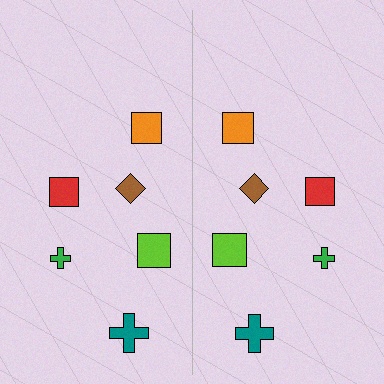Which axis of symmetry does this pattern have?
The pattern has a vertical axis of symmetry running through the center of the image.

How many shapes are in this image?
There are 12 shapes in this image.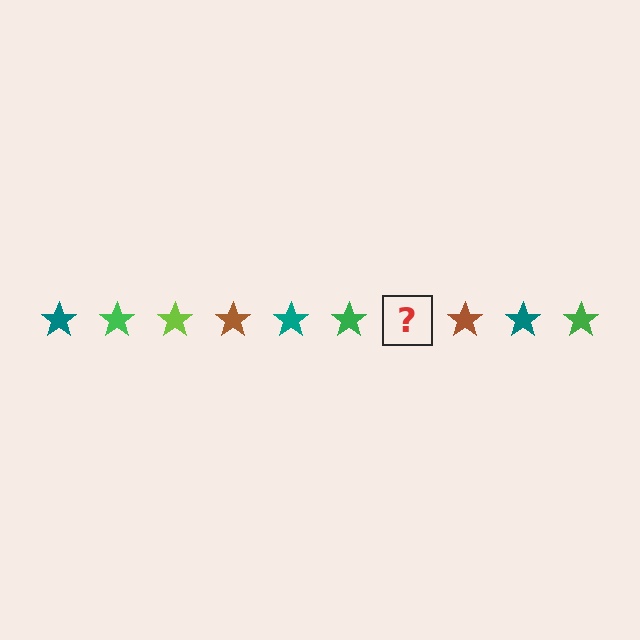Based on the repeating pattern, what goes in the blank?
The blank should be a lime star.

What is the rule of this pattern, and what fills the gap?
The rule is that the pattern cycles through teal, green, lime, brown stars. The gap should be filled with a lime star.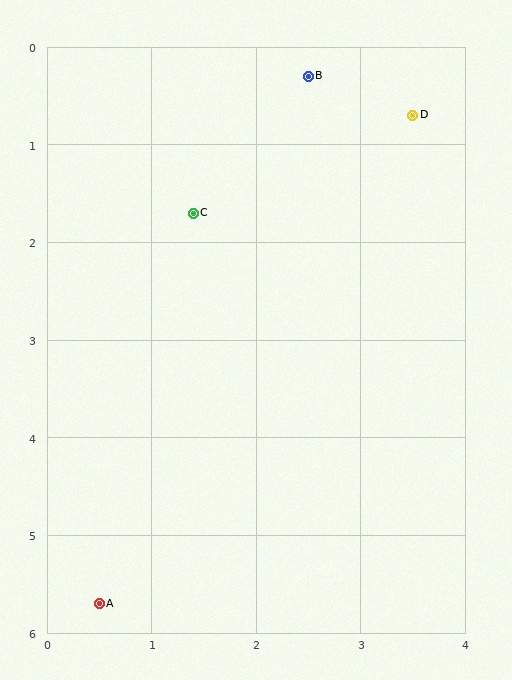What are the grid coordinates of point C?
Point C is at approximately (1.4, 1.7).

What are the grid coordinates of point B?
Point B is at approximately (2.5, 0.3).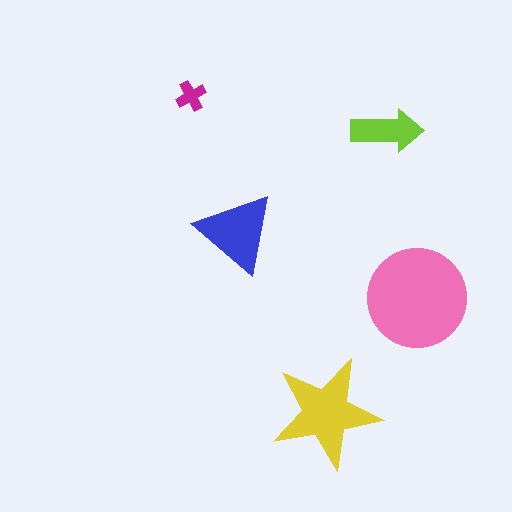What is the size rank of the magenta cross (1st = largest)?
5th.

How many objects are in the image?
There are 5 objects in the image.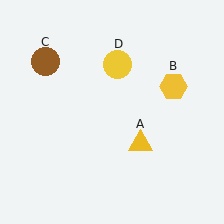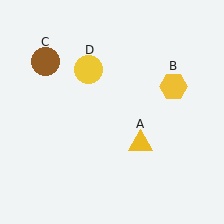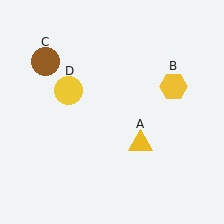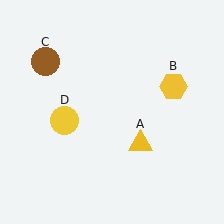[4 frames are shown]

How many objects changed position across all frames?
1 object changed position: yellow circle (object D).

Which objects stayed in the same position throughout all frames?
Yellow triangle (object A) and yellow hexagon (object B) and brown circle (object C) remained stationary.